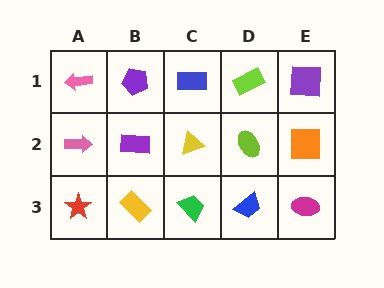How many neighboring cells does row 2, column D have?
4.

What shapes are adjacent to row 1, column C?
A yellow triangle (row 2, column C), a purple pentagon (row 1, column B), a lime rectangle (row 1, column D).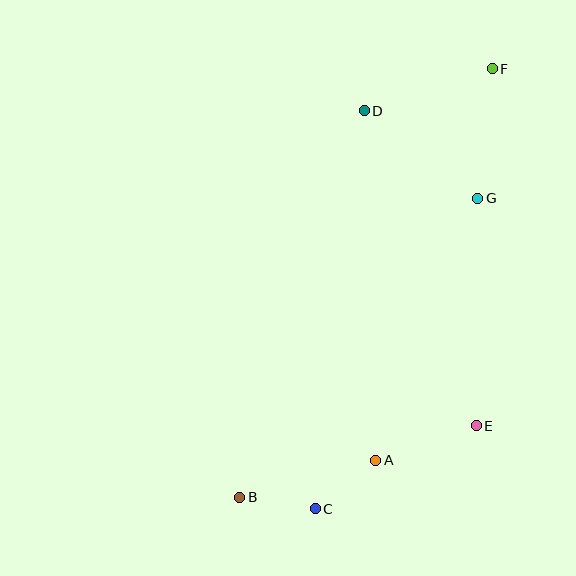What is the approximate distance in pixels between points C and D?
The distance between C and D is approximately 401 pixels.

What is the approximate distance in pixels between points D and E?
The distance between D and E is approximately 335 pixels.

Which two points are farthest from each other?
Points B and F are farthest from each other.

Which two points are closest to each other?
Points B and C are closest to each other.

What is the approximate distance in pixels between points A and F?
The distance between A and F is approximately 408 pixels.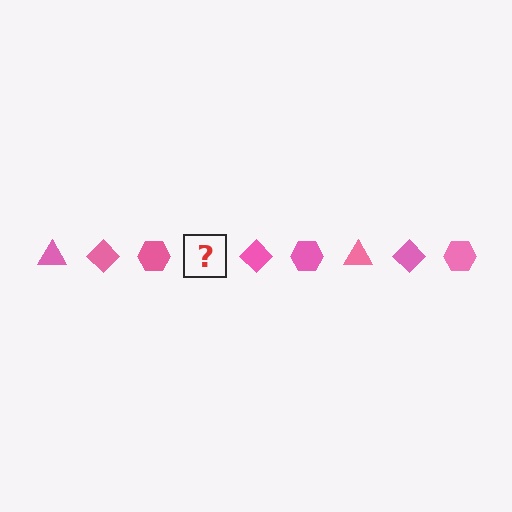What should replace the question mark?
The question mark should be replaced with a pink triangle.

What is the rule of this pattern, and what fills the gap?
The rule is that the pattern cycles through triangle, diamond, hexagon shapes in pink. The gap should be filled with a pink triangle.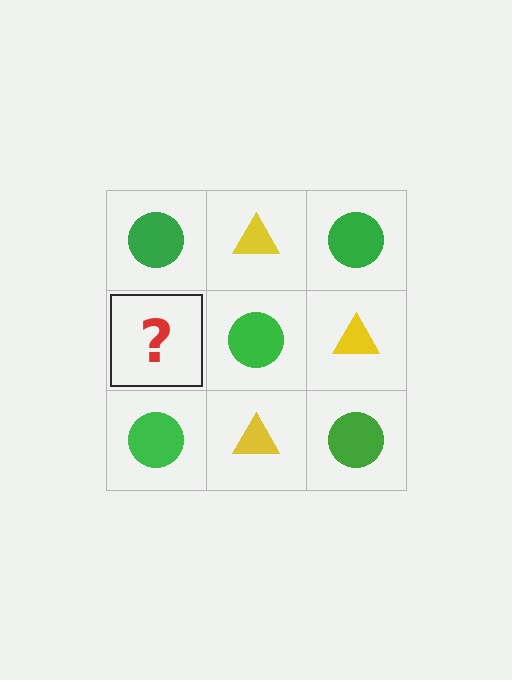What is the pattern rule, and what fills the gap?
The rule is that it alternates green circle and yellow triangle in a checkerboard pattern. The gap should be filled with a yellow triangle.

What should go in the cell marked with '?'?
The missing cell should contain a yellow triangle.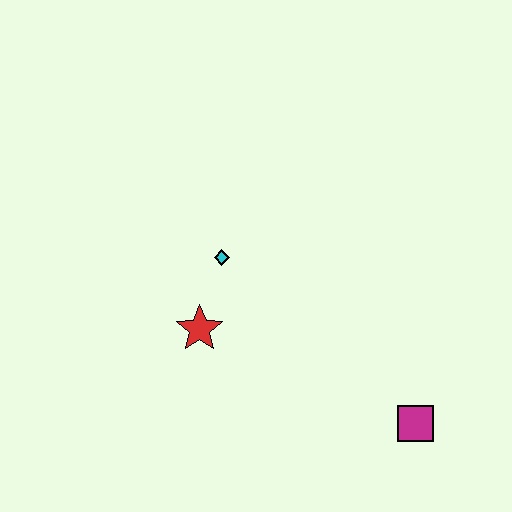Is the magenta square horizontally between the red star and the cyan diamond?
No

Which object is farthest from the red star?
The magenta square is farthest from the red star.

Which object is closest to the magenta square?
The red star is closest to the magenta square.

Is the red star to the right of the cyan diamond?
No